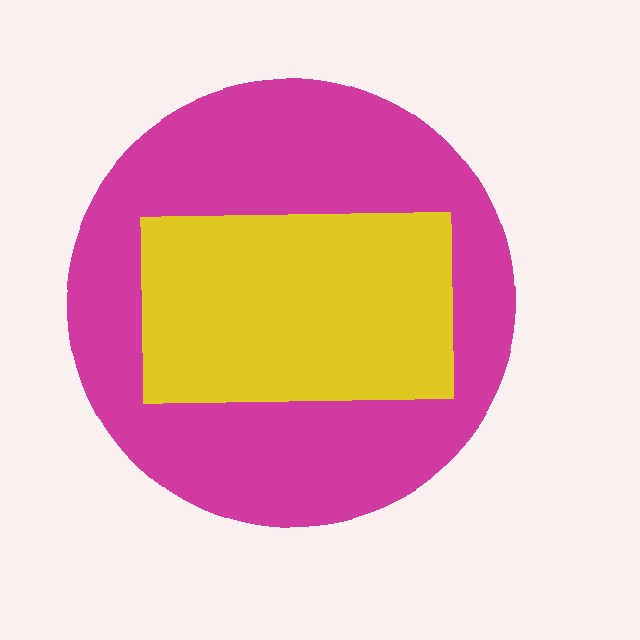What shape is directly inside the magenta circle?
The yellow rectangle.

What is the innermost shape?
The yellow rectangle.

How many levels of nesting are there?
2.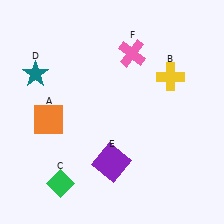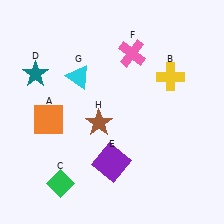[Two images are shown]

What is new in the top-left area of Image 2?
A cyan triangle (G) was added in the top-left area of Image 2.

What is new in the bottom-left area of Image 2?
A brown star (H) was added in the bottom-left area of Image 2.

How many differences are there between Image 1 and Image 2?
There are 2 differences between the two images.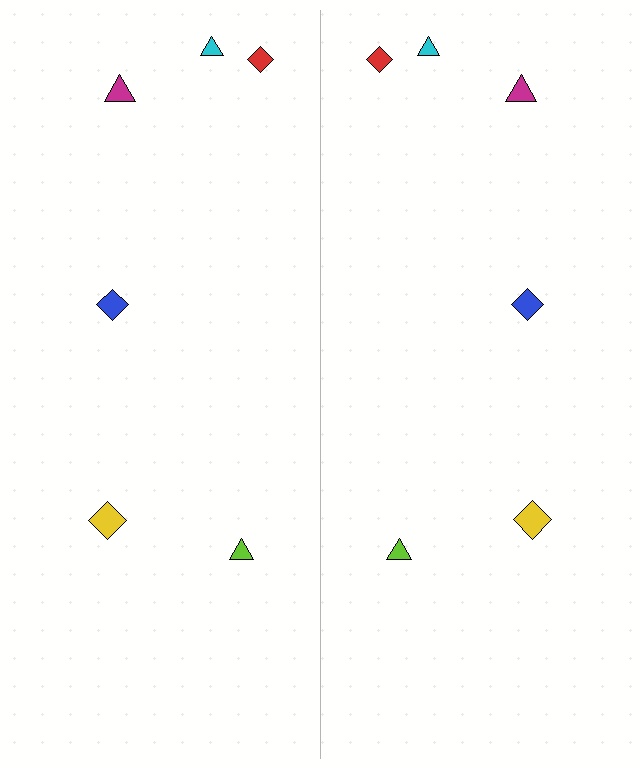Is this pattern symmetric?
Yes, this pattern has bilateral (reflection) symmetry.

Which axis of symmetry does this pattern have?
The pattern has a vertical axis of symmetry running through the center of the image.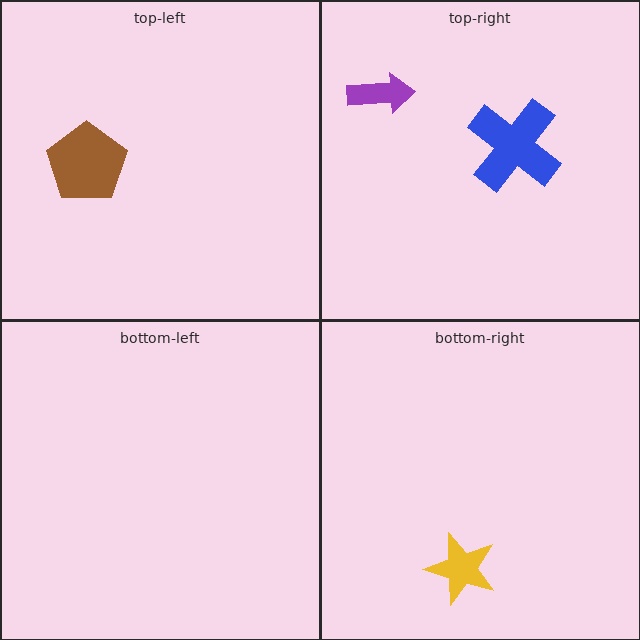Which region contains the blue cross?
The top-right region.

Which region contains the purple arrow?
The top-right region.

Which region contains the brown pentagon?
The top-left region.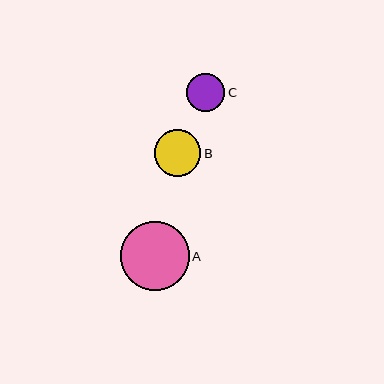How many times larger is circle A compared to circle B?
Circle A is approximately 1.5 times the size of circle B.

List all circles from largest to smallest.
From largest to smallest: A, B, C.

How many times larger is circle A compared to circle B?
Circle A is approximately 1.5 times the size of circle B.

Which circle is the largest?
Circle A is the largest with a size of approximately 68 pixels.